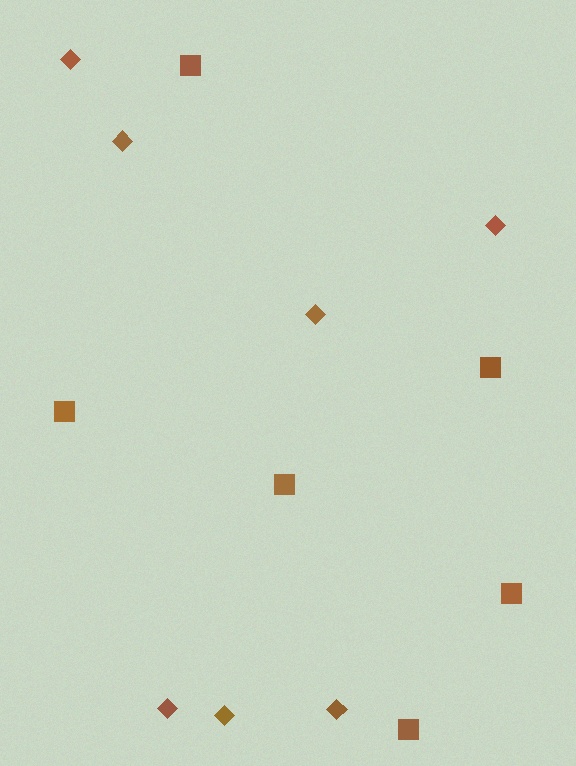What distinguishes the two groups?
There are 2 groups: one group of squares (6) and one group of diamonds (7).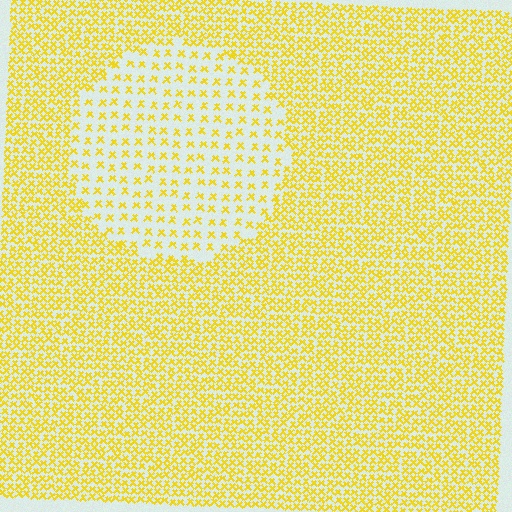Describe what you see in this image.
The image contains small yellow elements arranged at two different densities. A circle-shaped region is visible where the elements are less densely packed than the surrounding area.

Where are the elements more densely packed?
The elements are more densely packed outside the circle boundary.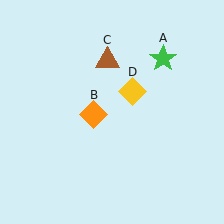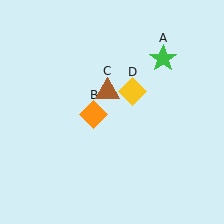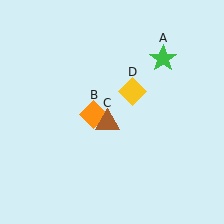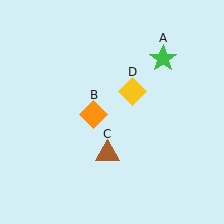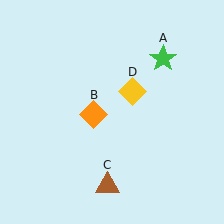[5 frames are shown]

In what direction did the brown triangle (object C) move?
The brown triangle (object C) moved down.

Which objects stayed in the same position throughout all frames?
Green star (object A) and orange diamond (object B) and yellow diamond (object D) remained stationary.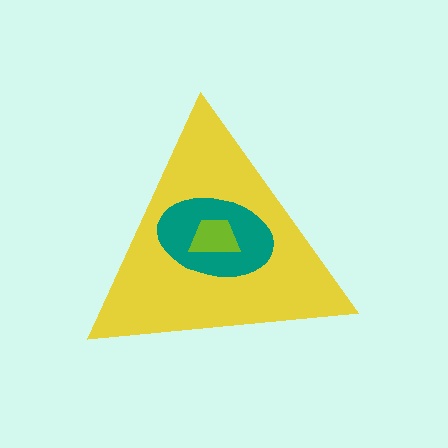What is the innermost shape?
The lime trapezoid.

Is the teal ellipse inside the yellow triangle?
Yes.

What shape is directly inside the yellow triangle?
The teal ellipse.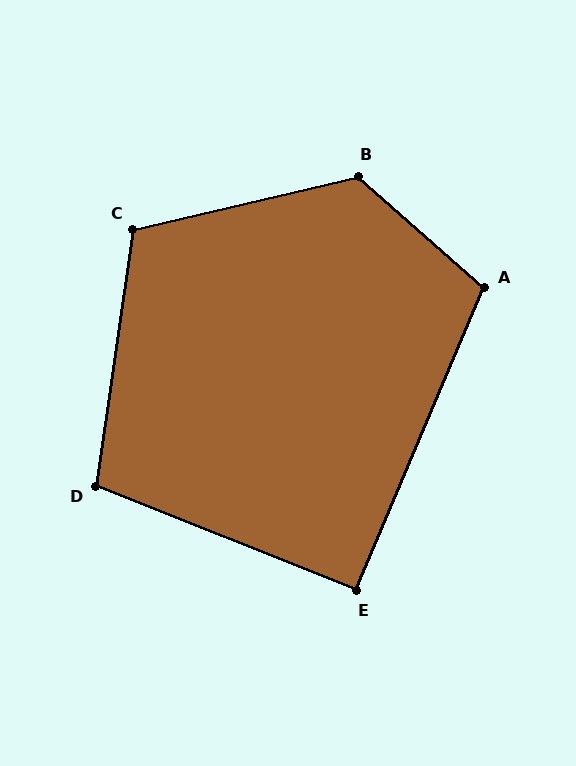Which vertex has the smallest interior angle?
E, at approximately 91 degrees.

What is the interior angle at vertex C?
Approximately 111 degrees (obtuse).